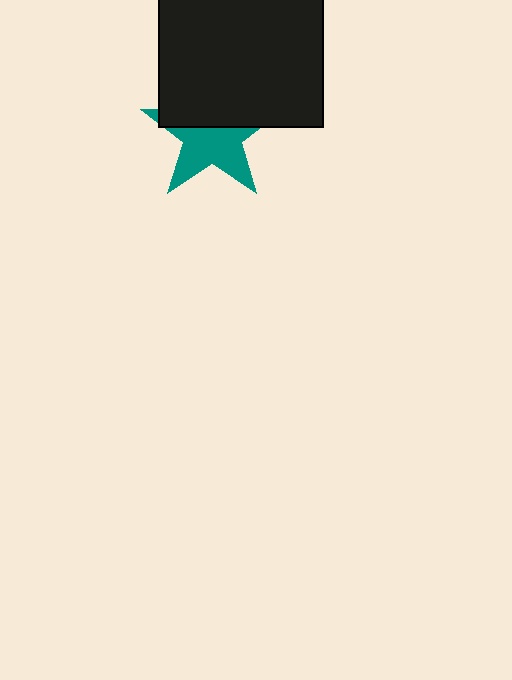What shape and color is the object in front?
The object in front is a black rectangle.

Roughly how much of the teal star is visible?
About half of it is visible (roughly 55%).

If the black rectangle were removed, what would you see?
You would see the complete teal star.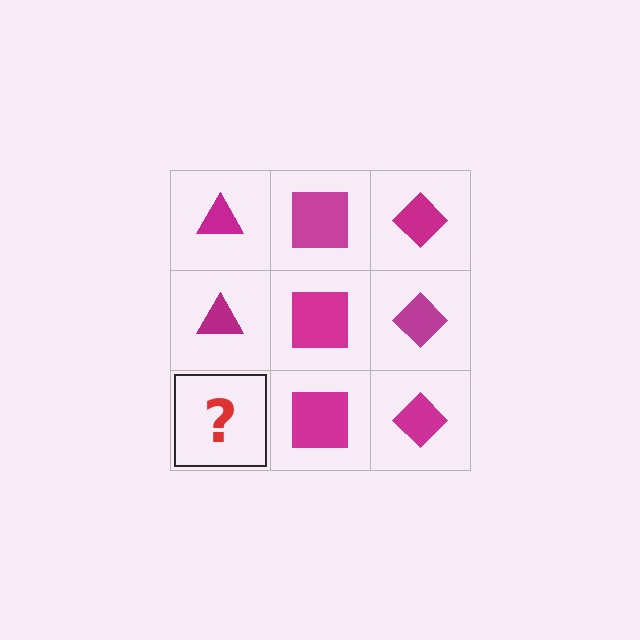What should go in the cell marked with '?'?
The missing cell should contain a magenta triangle.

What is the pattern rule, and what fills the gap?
The rule is that each column has a consistent shape. The gap should be filled with a magenta triangle.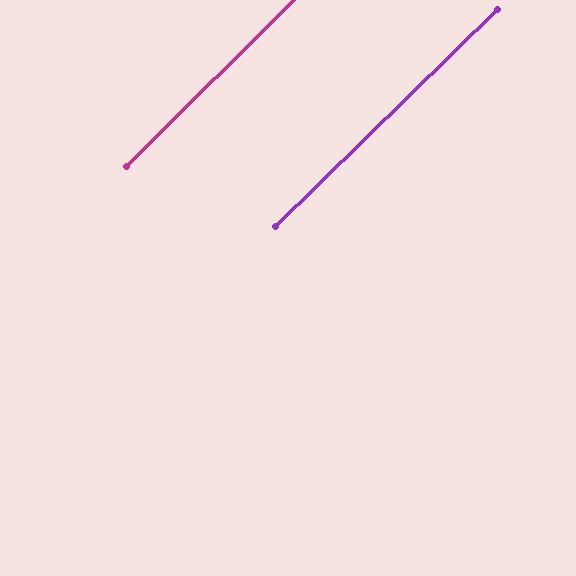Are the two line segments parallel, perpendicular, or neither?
Parallel — their directions differ by only 0.5°.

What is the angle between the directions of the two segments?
Approximately 1 degree.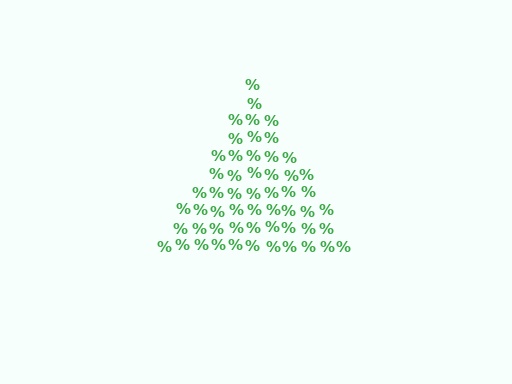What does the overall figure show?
The overall figure shows a triangle.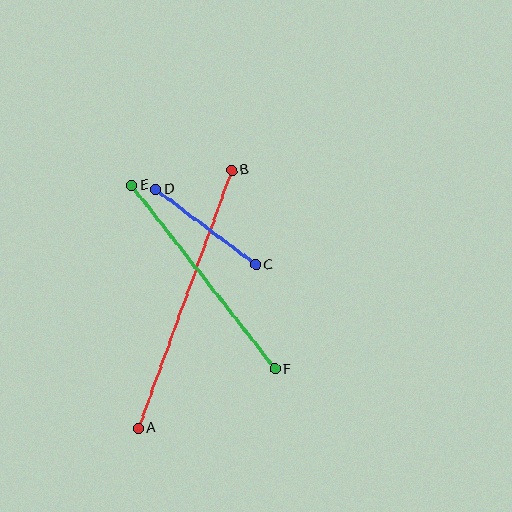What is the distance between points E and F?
The distance is approximately 233 pixels.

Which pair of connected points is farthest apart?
Points A and B are farthest apart.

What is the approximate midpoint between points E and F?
The midpoint is at approximately (203, 277) pixels.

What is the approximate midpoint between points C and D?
The midpoint is at approximately (206, 227) pixels.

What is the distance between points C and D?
The distance is approximately 125 pixels.